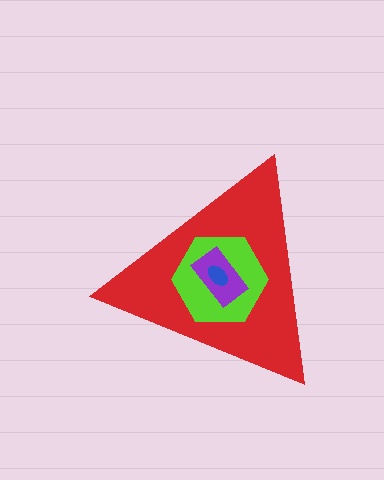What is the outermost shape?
The red triangle.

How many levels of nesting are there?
4.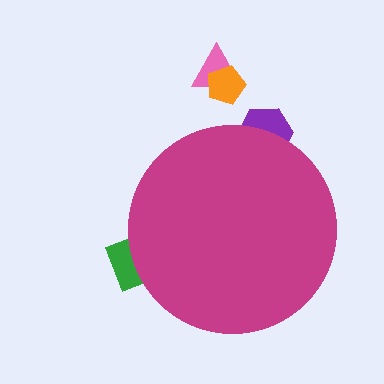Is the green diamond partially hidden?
Yes, the green diamond is partially hidden behind the magenta circle.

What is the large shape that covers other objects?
A magenta circle.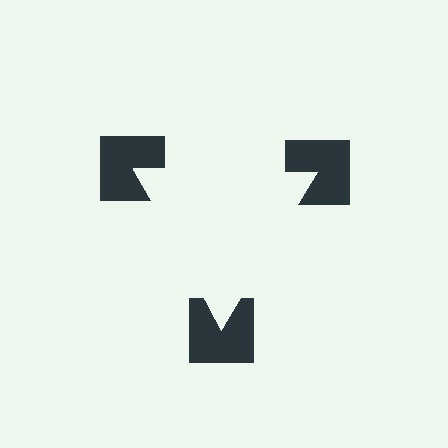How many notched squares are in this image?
There are 3 — one at each vertex of the illusory triangle.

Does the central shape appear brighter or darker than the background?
It typically appears slightly brighter than the background, even though no actual brightness change is drawn.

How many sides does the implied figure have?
3 sides.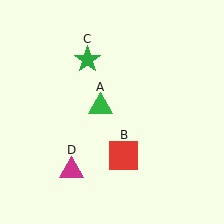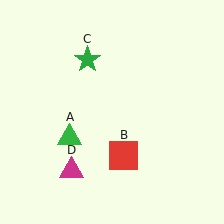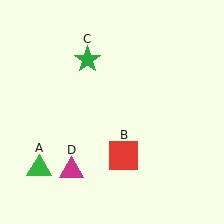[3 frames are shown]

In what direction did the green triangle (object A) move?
The green triangle (object A) moved down and to the left.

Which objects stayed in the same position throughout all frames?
Red square (object B) and green star (object C) and magenta triangle (object D) remained stationary.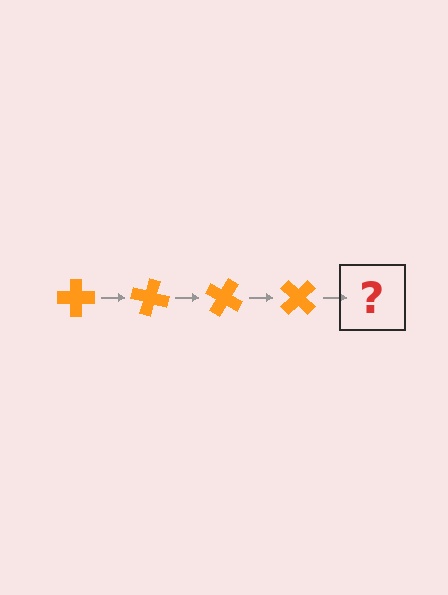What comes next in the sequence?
The next element should be an orange cross rotated 60 degrees.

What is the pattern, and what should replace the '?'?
The pattern is that the cross rotates 15 degrees each step. The '?' should be an orange cross rotated 60 degrees.